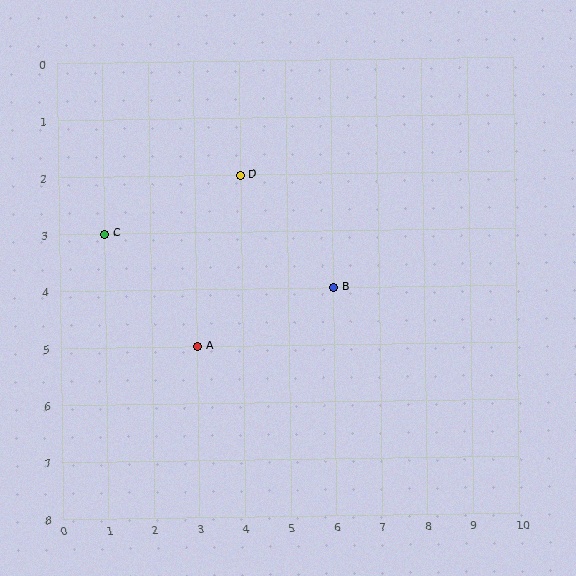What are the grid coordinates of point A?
Point A is at grid coordinates (3, 5).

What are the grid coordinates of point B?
Point B is at grid coordinates (6, 4).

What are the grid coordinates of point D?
Point D is at grid coordinates (4, 2).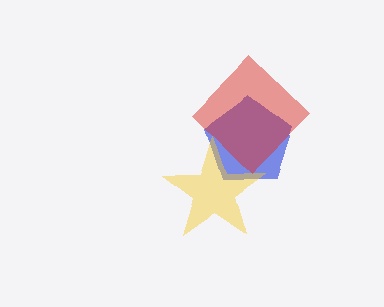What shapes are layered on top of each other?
The layered shapes are: a blue pentagon, a yellow star, a red diamond.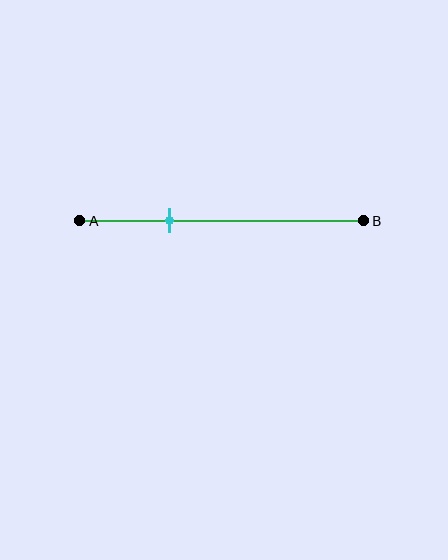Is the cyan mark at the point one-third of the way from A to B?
Yes, the mark is approximately at the one-third point.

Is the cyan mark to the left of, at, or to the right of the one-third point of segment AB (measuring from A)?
The cyan mark is approximately at the one-third point of segment AB.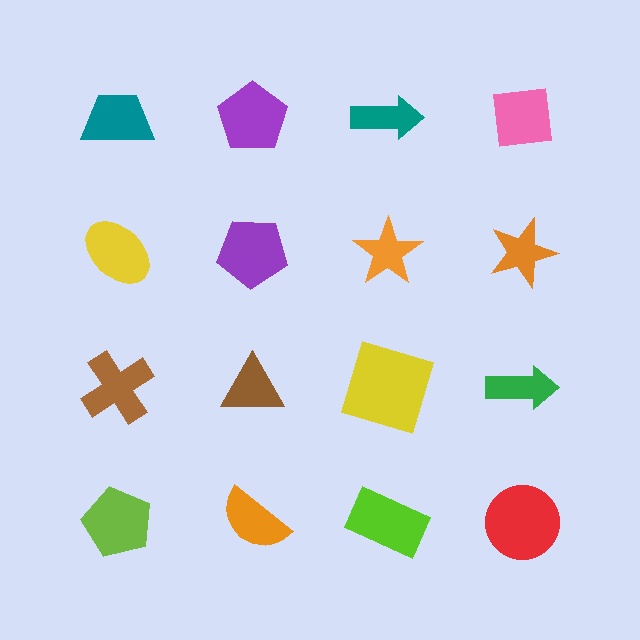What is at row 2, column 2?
A purple pentagon.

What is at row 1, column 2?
A purple pentagon.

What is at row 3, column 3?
A yellow square.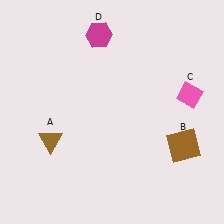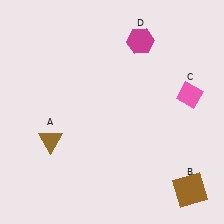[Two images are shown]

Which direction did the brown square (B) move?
The brown square (B) moved down.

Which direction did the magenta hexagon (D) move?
The magenta hexagon (D) moved right.